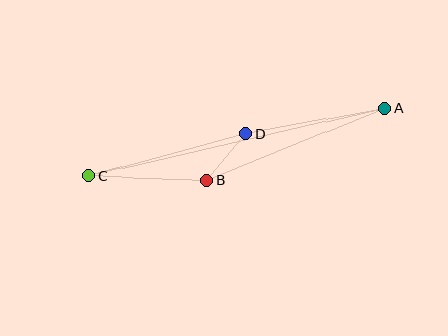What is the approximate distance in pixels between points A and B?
The distance between A and B is approximately 193 pixels.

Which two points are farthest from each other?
Points A and C are farthest from each other.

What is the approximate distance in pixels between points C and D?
The distance between C and D is approximately 163 pixels.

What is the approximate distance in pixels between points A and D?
The distance between A and D is approximately 142 pixels.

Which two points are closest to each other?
Points B and D are closest to each other.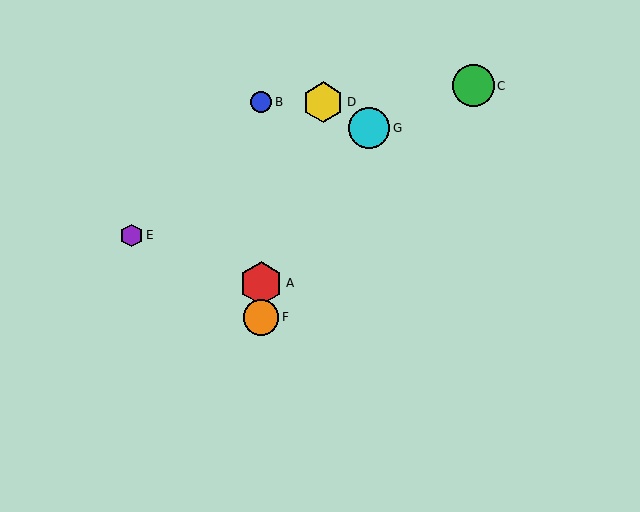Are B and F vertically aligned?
Yes, both are at x≈261.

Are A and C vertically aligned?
No, A is at x≈261 and C is at x≈473.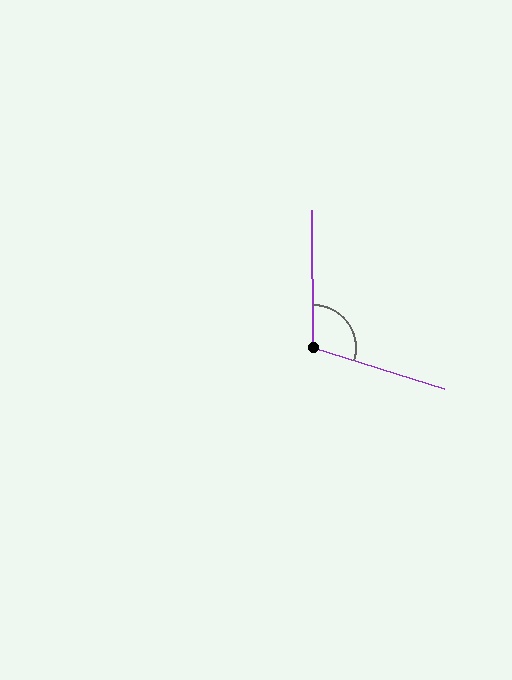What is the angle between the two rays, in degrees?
Approximately 107 degrees.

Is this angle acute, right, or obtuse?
It is obtuse.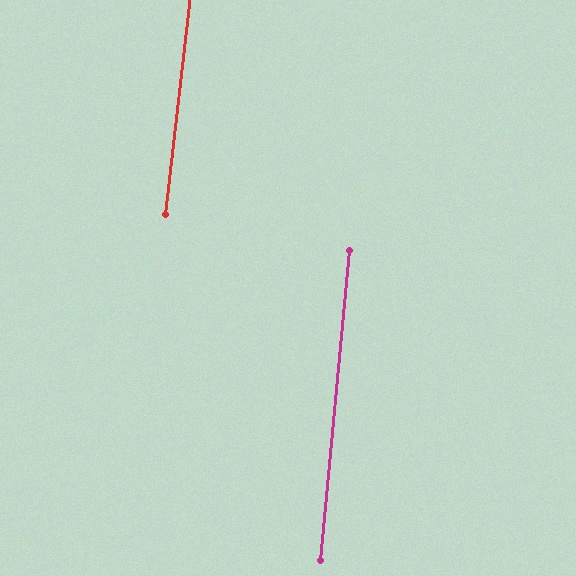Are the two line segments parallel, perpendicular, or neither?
Parallel — their directions differ by only 1.3°.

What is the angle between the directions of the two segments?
Approximately 1 degree.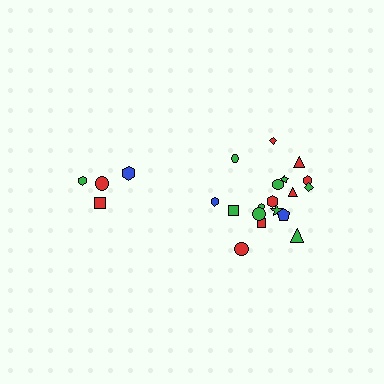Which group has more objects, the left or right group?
The right group.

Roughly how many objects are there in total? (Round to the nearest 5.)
Roughly 20 objects in total.